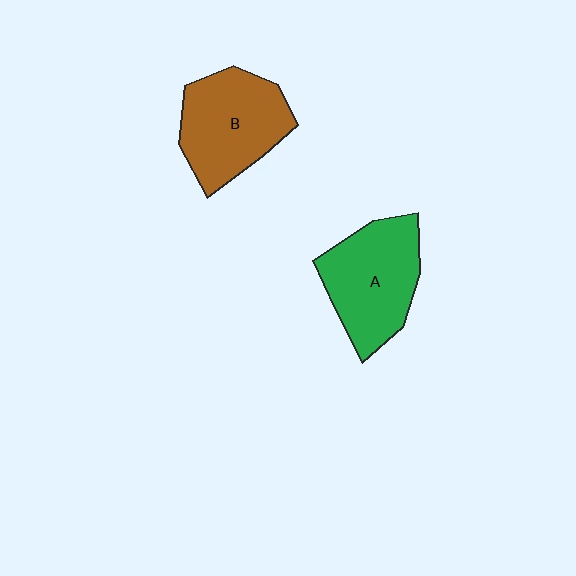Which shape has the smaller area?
Shape B (brown).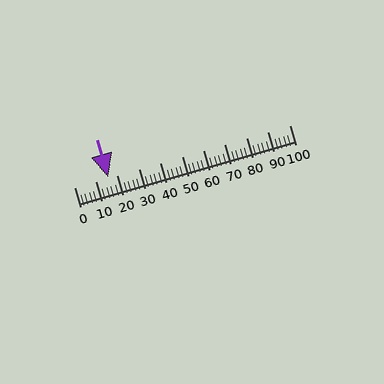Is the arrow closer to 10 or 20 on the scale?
The arrow is closer to 20.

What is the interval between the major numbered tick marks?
The major tick marks are spaced 10 units apart.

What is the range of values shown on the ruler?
The ruler shows values from 0 to 100.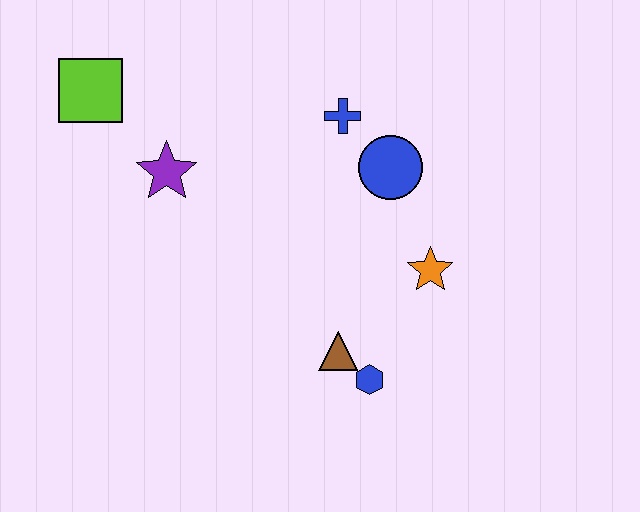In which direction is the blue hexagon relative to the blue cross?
The blue hexagon is below the blue cross.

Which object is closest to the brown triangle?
The blue hexagon is closest to the brown triangle.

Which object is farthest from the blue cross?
The blue hexagon is farthest from the blue cross.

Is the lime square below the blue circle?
No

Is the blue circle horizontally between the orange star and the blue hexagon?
Yes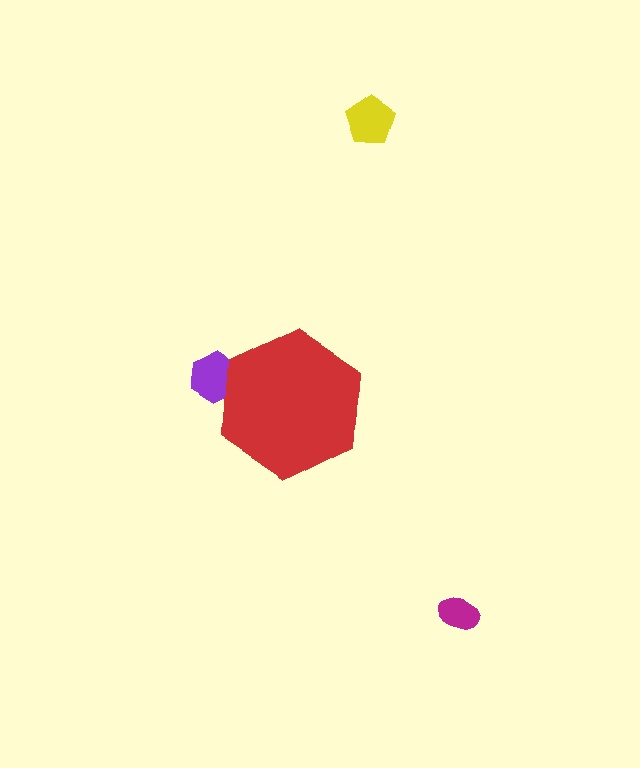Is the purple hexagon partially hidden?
Yes, the purple hexagon is partially hidden behind the red hexagon.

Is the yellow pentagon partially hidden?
No, the yellow pentagon is fully visible.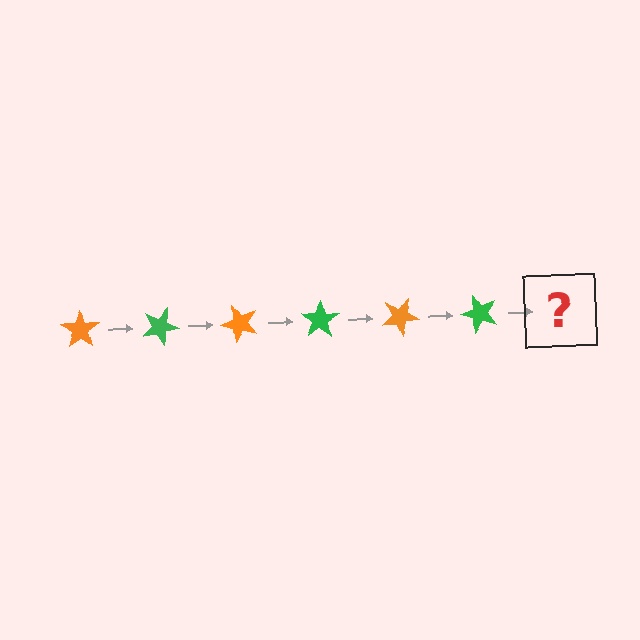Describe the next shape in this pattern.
It should be an orange star, rotated 150 degrees from the start.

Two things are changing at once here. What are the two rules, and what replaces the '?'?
The two rules are that it rotates 25 degrees each step and the color cycles through orange and green. The '?' should be an orange star, rotated 150 degrees from the start.